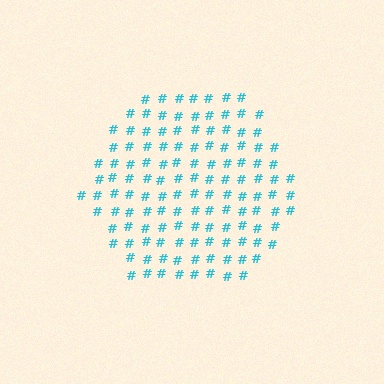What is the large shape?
The large shape is a hexagon.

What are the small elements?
The small elements are hash symbols.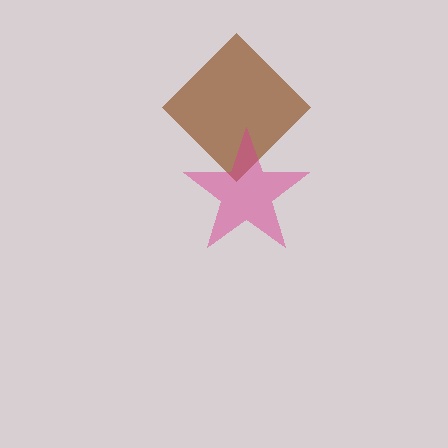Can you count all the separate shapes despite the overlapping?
Yes, there are 2 separate shapes.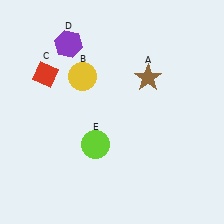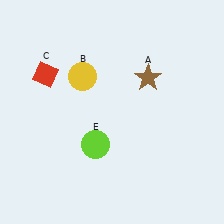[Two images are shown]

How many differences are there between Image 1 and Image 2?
There is 1 difference between the two images.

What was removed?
The purple hexagon (D) was removed in Image 2.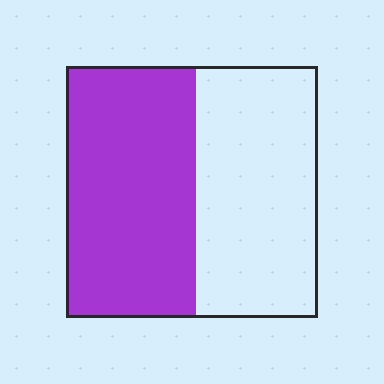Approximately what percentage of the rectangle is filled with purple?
Approximately 50%.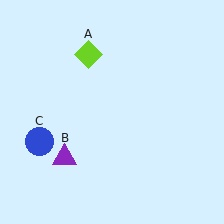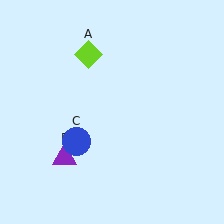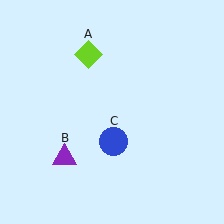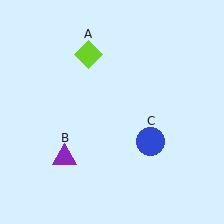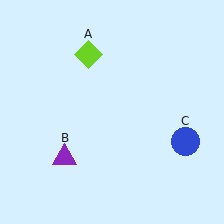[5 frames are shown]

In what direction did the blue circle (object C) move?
The blue circle (object C) moved right.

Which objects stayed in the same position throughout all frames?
Lime diamond (object A) and purple triangle (object B) remained stationary.